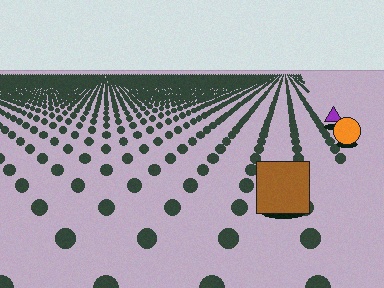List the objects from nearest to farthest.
From nearest to farthest: the brown square, the orange circle, the purple triangle.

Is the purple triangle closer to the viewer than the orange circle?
No. The orange circle is closer — you can tell from the texture gradient: the ground texture is coarser near it.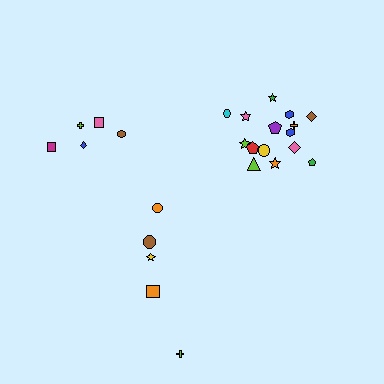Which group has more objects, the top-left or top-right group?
The top-right group.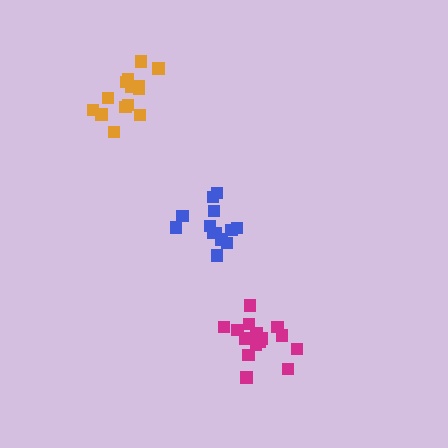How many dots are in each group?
Group 1: 15 dots, Group 2: 14 dots, Group 3: 13 dots (42 total).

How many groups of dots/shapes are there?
There are 3 groups.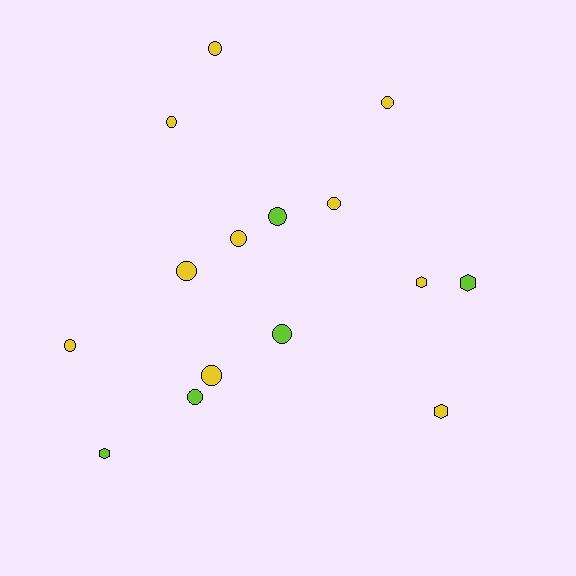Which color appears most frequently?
Yellow, with 10 objects.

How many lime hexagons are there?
There are 2 lime hexagons.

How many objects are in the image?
There are 15 objects.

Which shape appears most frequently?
Circle, with 11 objects.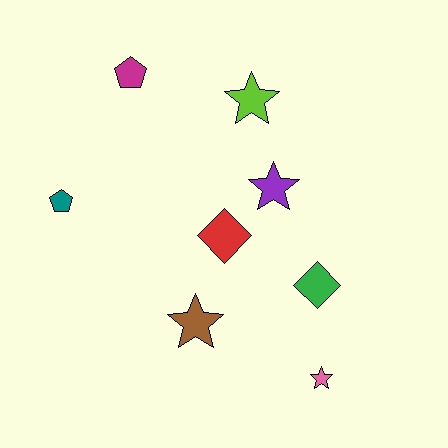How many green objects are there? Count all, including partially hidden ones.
There is 1 green object.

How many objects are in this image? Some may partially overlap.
There are 8 objects.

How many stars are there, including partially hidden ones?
There are 4 stars.